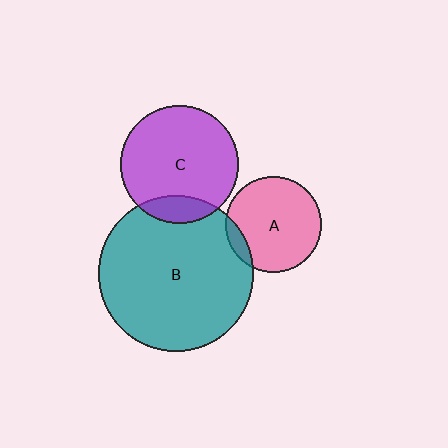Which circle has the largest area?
Circle B (teal).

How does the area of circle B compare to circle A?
Approximately 2.6 times.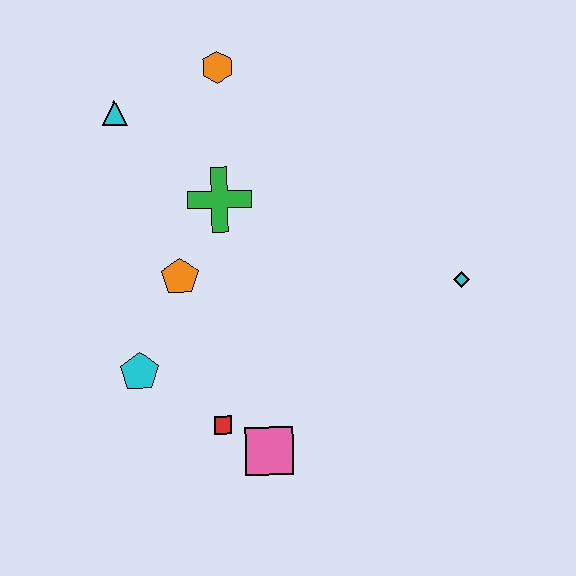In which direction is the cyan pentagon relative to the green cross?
The cyan pentagon is below the green cross.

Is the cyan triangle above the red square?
Yes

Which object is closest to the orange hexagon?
The cyan triangle is closest to the orange hexagon.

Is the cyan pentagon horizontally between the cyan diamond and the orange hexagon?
No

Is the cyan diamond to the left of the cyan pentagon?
No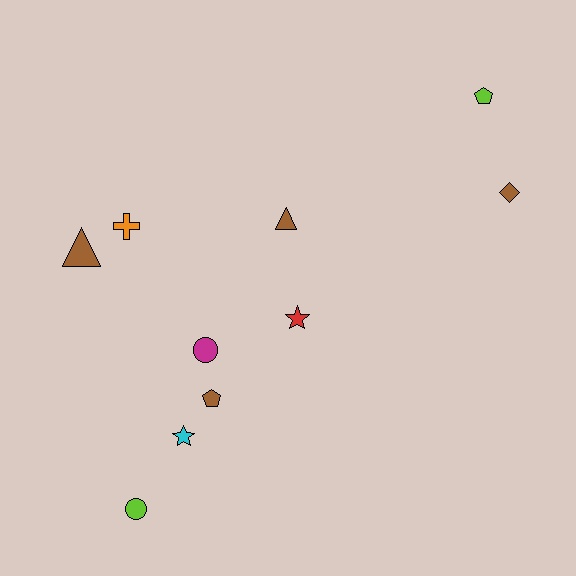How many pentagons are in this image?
There are 2 pentagons.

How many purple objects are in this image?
There are no purple objects.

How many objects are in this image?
There are 10 objects.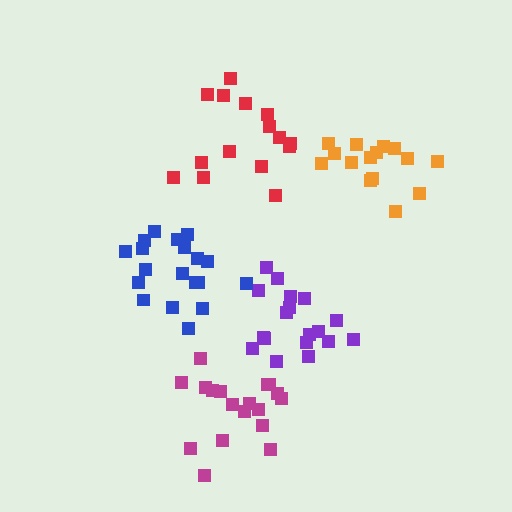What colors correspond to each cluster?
The clusters are colored: red, orange, purple, magenta, blue.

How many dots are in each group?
Group 1: 16 dots, Group 2: 15 dots, Group 3: 18 dots, Group 4: 18 dots, Group 5: 19 dots (86 total).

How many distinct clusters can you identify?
There are 5 distinct clusters.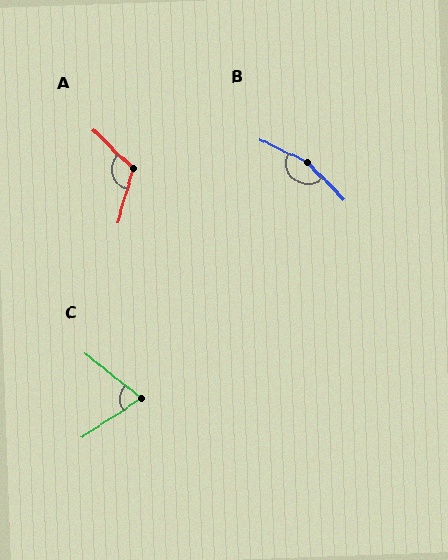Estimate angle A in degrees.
Approximately 117 degrees.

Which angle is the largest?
B, at approximately 160 degrees.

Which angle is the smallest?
C, at approximately 72 degrees.